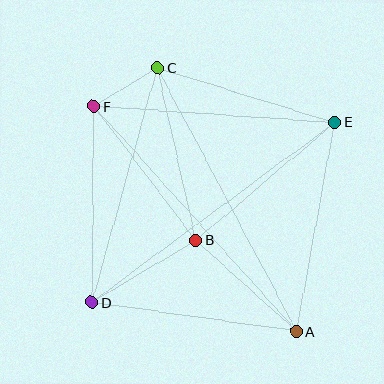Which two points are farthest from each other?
Points A and F are farthest from each other.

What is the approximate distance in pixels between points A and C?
The distance between A and C is approximately 298 pixels.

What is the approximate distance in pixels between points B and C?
The distance between B and C is approximately 176 pixels.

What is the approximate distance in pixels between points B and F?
The distance between B and F is approximately 168 pixels.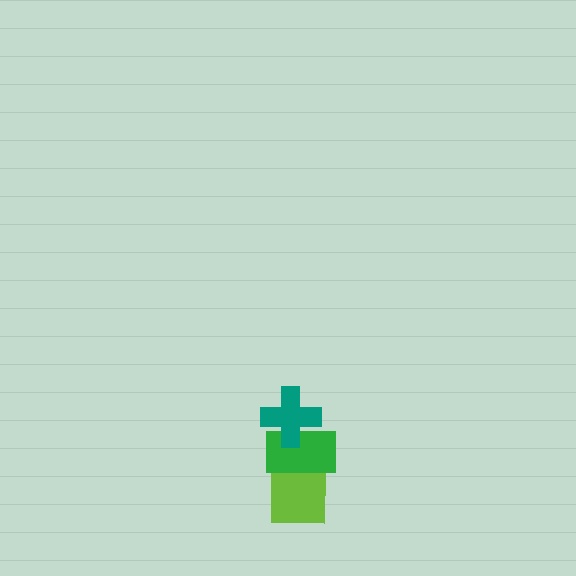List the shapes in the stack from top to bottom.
From top to bottom: the teal cross, the green rectangle, the lime square.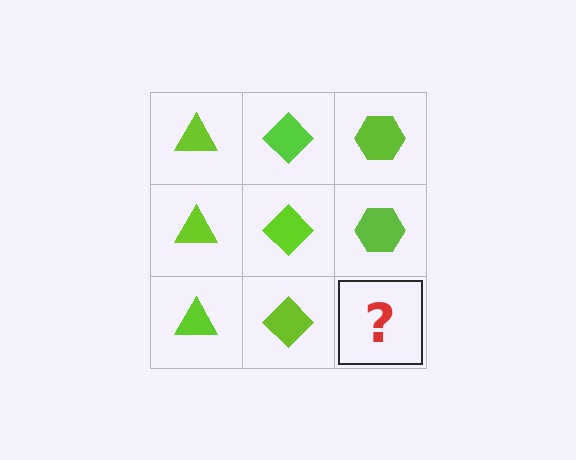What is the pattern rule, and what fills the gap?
The rule is that each column has a consistent shape. The gap should be filled with a lime hexagon.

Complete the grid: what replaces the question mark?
The question mark should be replaced with a lime hexagon.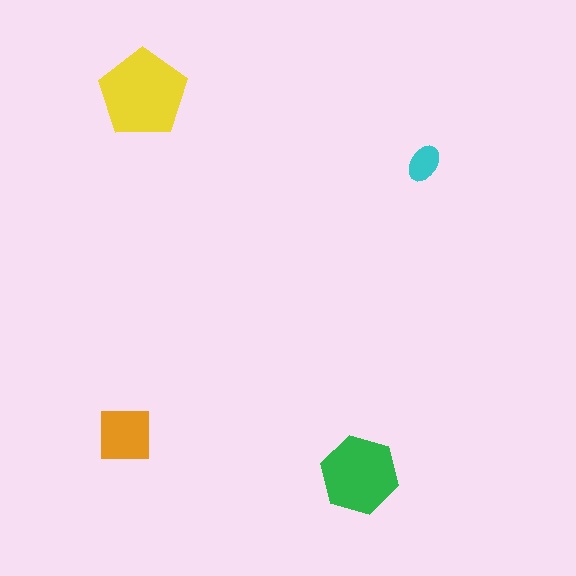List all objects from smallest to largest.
The cyan ellipse, the orange square, the green hexagon, the yellow pentagon.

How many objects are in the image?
There are 4 objects in the image.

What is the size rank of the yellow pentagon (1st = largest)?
1st.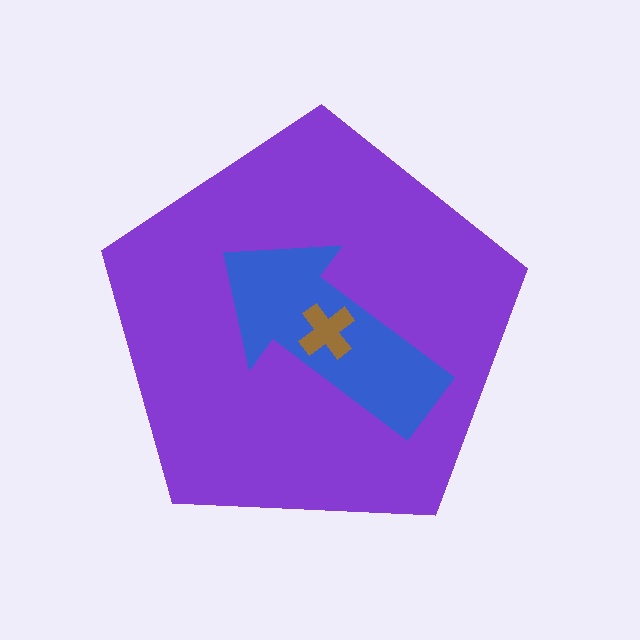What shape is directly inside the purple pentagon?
The blue arrow.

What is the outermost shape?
The purple pentagon.